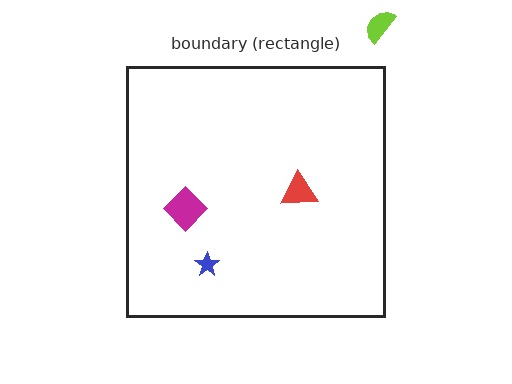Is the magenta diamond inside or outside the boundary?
Inside.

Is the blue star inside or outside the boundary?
Inside.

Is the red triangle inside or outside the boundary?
Inside.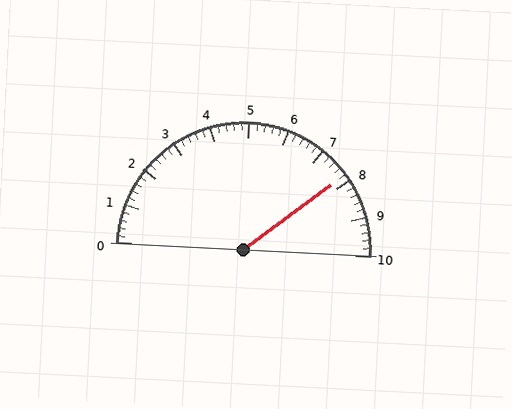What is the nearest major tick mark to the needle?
The nearest major tick mark is 8.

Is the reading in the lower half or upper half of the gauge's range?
The reading is in the upper half of the range (0 to 10).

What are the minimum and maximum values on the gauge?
The gauge ranges from 0 to 10.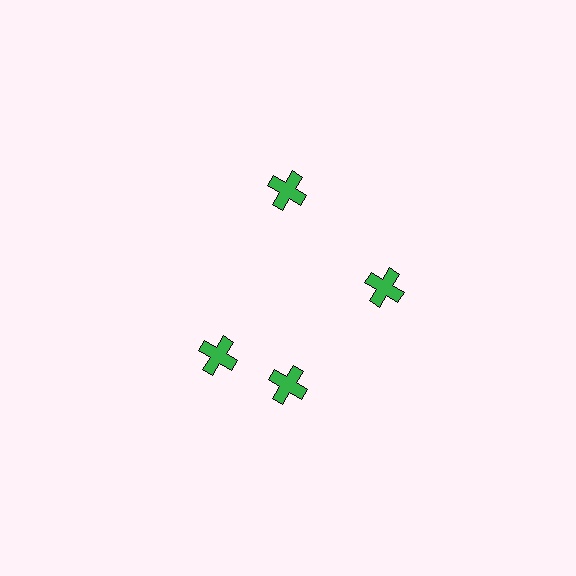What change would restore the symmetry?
The symmetry would be restored by rotating it back into even spacing with its neighbors so that all 4 crosses sit at equal angles and equal distance from the center.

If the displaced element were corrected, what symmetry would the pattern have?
It would have 4-fold rotational symmetry — the pattern would map onto itself every 90 degrees.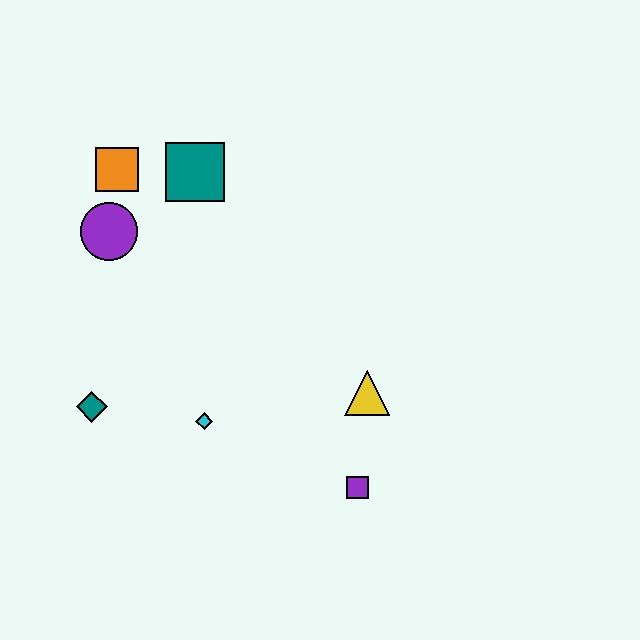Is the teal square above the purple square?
Yes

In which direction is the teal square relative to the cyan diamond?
The teal square is above the cyan diamond.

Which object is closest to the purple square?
The yellow triangle is closest to the purple square.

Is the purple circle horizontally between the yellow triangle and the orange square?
No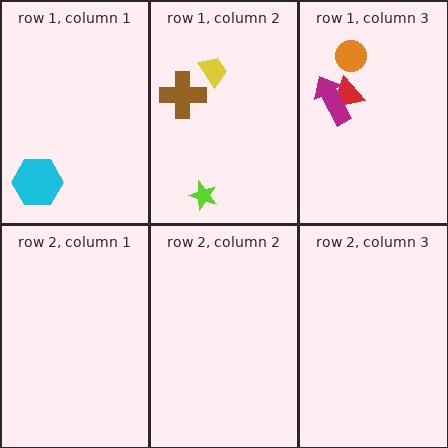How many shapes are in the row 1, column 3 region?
3.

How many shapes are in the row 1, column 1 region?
1.